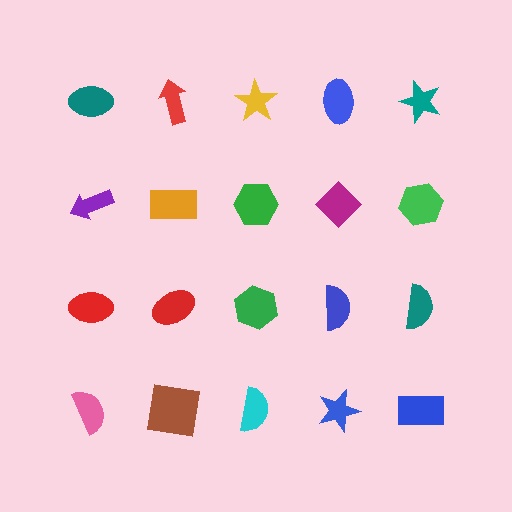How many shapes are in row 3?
5 shapes.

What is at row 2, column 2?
An orange rectangle.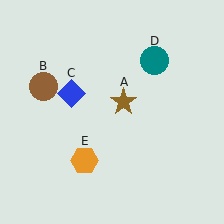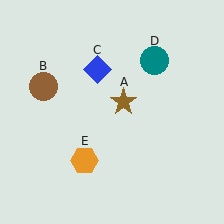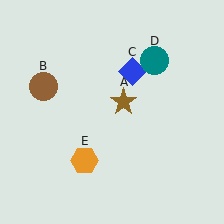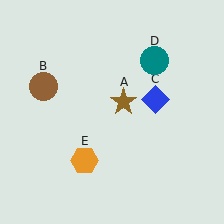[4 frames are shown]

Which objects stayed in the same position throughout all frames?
Brown star (object A) and brown circle (object B) and teal circle (object D) and orange hexagon (object E) remained stationary.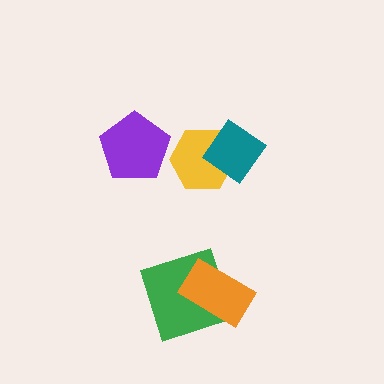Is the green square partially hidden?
Yes, it is partially covered by another shape.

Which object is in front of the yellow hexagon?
The teal diamond is in front of the yellow hexagon.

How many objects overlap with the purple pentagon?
0 objects overlap with the purple pentagon.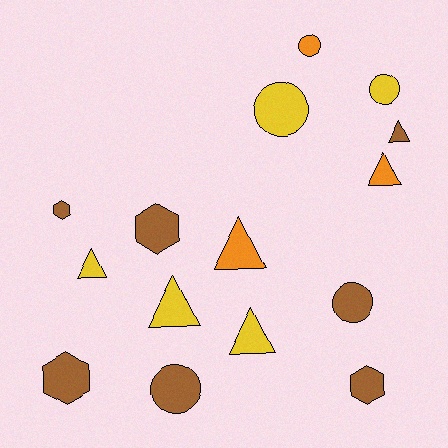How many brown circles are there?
There are 2 brown circles.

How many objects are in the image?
There are 15 objects.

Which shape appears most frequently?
Triangle, with 6 objects.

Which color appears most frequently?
Brown, with 7 objects.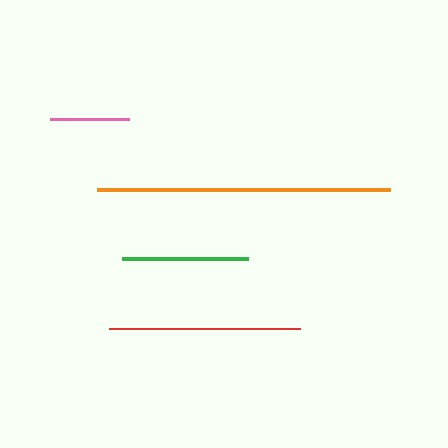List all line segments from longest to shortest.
From longest to shortest: orange, red, green, pink.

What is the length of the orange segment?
The orange segment is approximately 293 pixels long.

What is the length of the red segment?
The red segment is approximately 190 pixels long.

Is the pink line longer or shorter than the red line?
The red line is longer than the pink line.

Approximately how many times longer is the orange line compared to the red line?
The orange line is approximately 1.5 times the length of the red line.